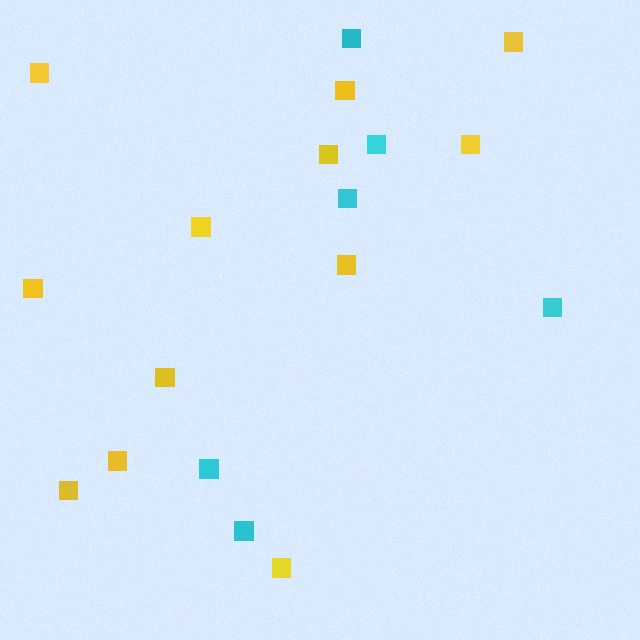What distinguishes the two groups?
There are 2 groups: one group of yellow squares (12) and one group of cyan squares (6).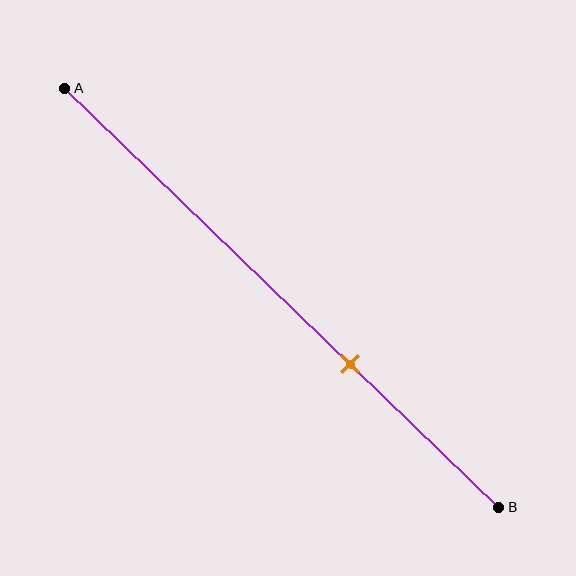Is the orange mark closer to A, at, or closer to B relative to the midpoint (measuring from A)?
The orange mark is closer to point B than the midpoint of segment AB.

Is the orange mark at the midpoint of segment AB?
No, the mark is at about 65% from A, not at the 50% midpoint.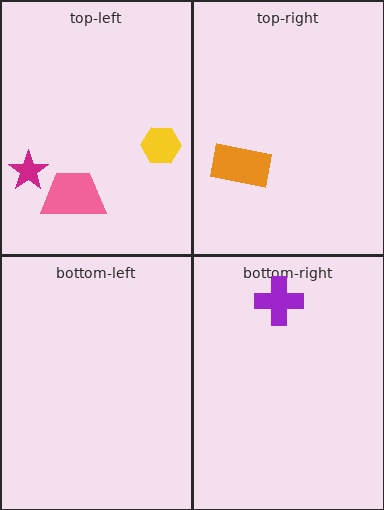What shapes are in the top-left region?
The pink trapezoid, the yellow hexagon, the magenta star.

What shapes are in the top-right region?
The orange rectangle.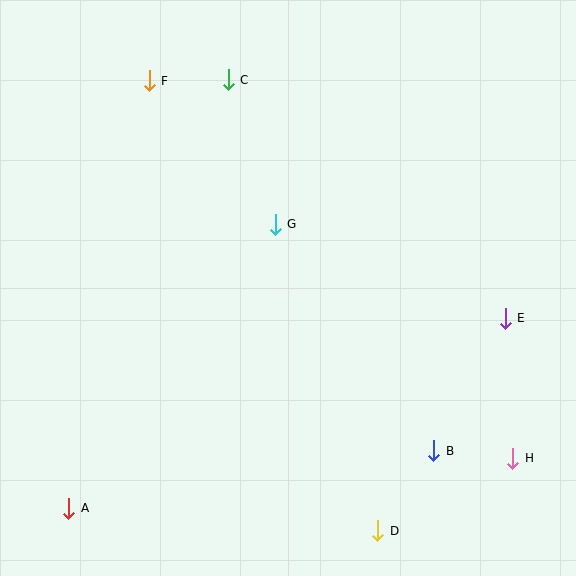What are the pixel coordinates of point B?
Point B is at (434, 451).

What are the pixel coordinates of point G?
Point G is at (275, 224).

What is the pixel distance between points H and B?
The distance between H and B is 80 pixels.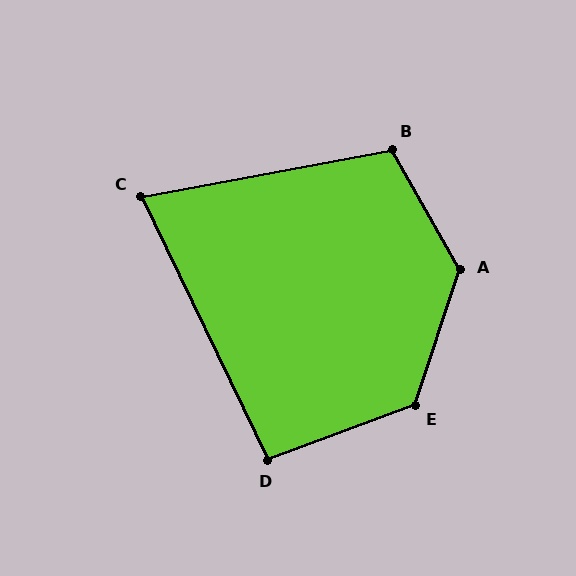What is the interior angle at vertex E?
Approximately 129 degrees (obtuse).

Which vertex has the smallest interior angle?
C, at approximately 75 degrees.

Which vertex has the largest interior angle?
A, at approximately 132 degrees.